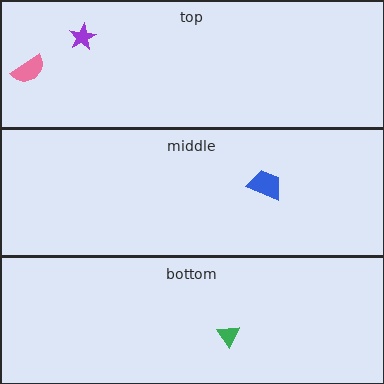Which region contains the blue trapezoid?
The middle region.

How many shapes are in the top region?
2.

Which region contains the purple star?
The top region.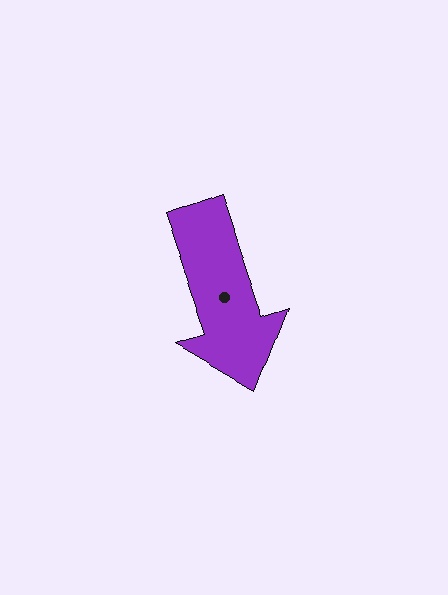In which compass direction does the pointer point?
South.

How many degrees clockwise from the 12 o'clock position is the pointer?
Approximately 161 degrees.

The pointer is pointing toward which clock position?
Roughly 5 o'clock.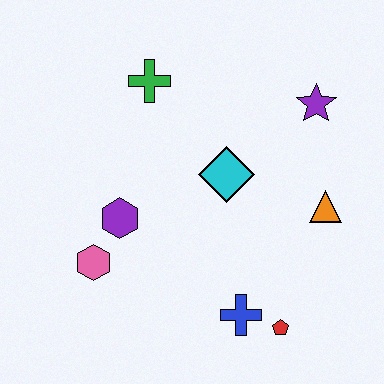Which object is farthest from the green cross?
The red pentagon is farthest from the green cross.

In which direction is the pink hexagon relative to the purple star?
The pink hexagon is to the left of the purple star.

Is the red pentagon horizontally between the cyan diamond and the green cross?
No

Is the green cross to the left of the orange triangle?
Yes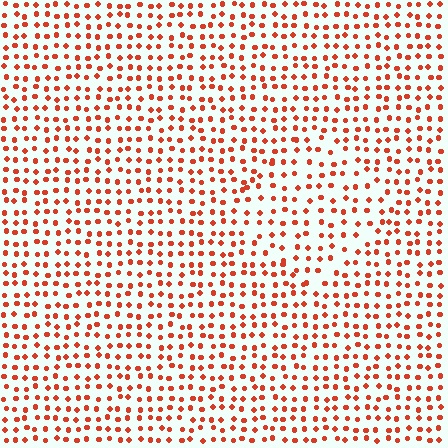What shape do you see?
I see a diamond.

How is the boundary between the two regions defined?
The boundary is defined by a change in element density (approximately 1.4x ratio). All elements are the same color, size, and shape.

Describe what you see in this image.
The image contains small red elements arranged at two different densities. A diamond-shaped region is visible where the elements are less densely packed than the surrounding area.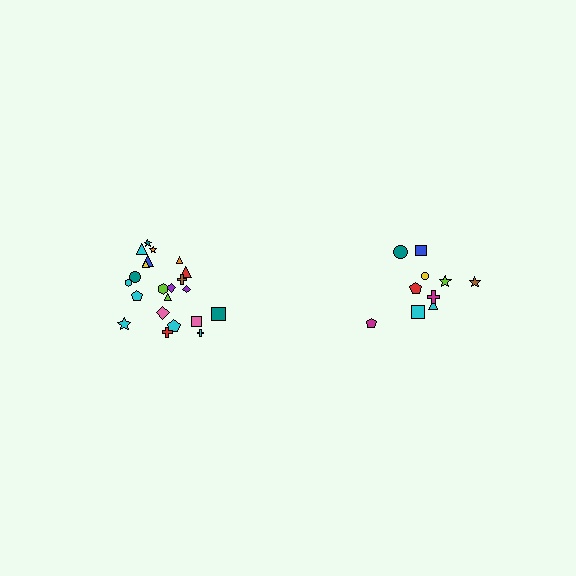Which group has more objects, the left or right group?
The left group.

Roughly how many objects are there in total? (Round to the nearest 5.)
Roughly 30 objects in total.